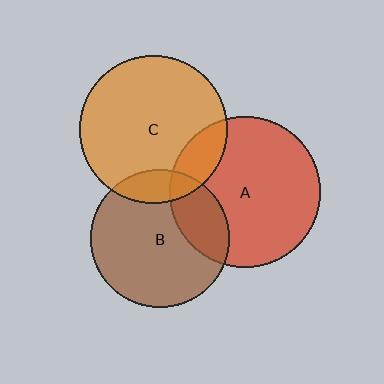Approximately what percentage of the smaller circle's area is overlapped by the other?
Approximately 25%.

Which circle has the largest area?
Circle A (red).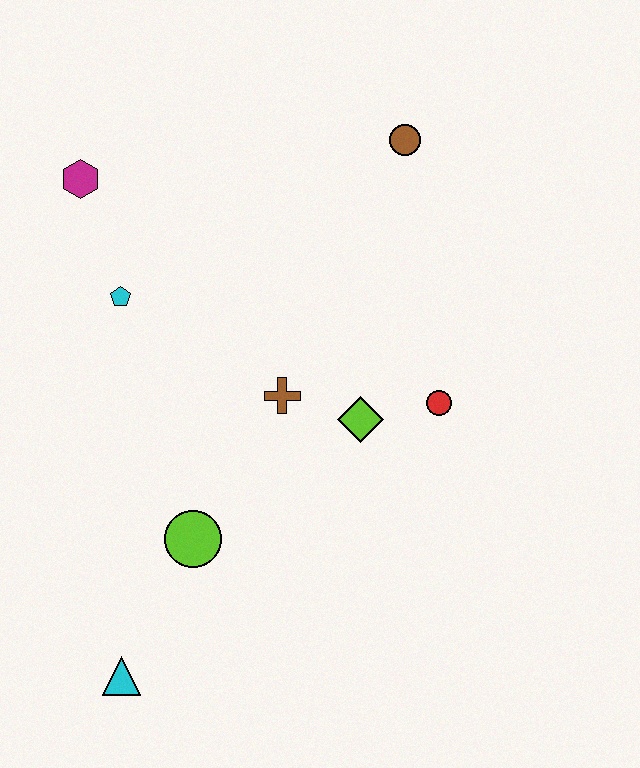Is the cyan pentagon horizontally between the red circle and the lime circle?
No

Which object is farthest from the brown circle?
The cyan triangle is farthest from the brown circle.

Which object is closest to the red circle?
The lime diamond is closest to the red circle.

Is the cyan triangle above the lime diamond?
No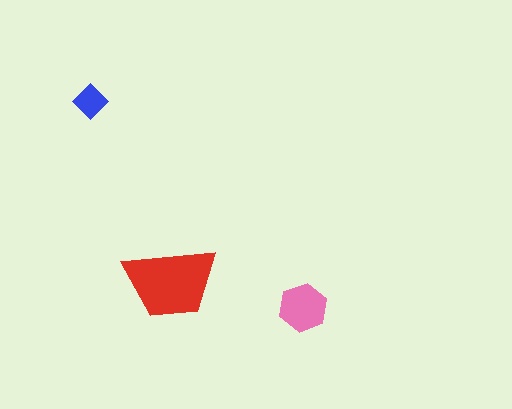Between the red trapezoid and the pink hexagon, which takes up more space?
The red trapezoid.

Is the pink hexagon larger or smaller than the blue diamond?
Larger.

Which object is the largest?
The red trapezoid.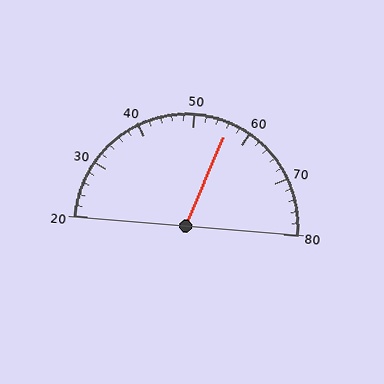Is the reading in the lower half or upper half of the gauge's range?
The reading is in the upper half of the range (20 to 80).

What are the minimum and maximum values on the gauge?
The gauge ranges from 20 to 80.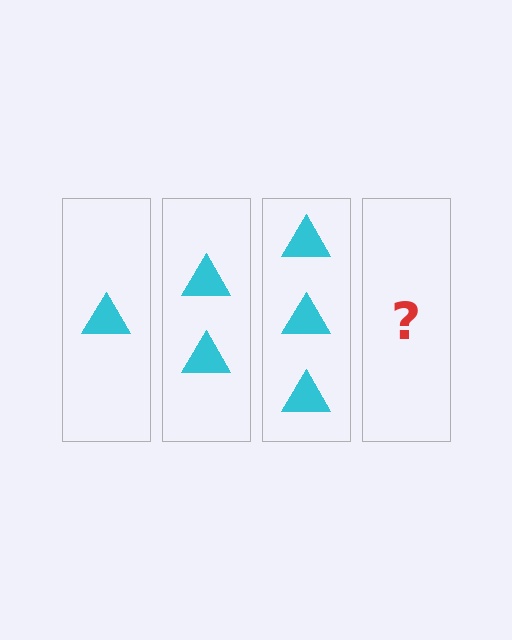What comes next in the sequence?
The next element should be 4 triangles.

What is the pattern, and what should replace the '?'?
The pattern is that each step adds one more triangle. The '?' should be 4 triangles.